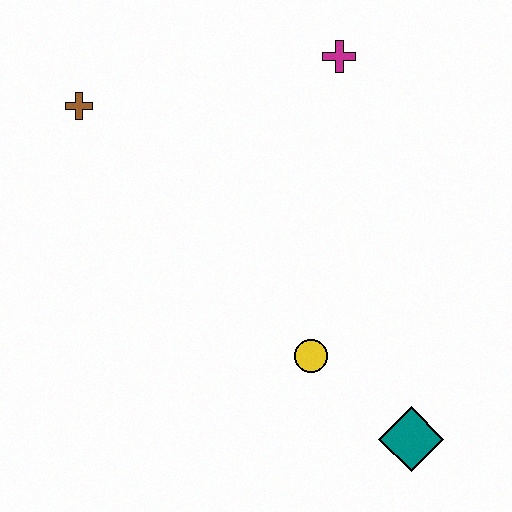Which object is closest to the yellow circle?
The teal diamond is closest to the yellow circle.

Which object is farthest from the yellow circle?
The brown cross is farthest from the yellow circle.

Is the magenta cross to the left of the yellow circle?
No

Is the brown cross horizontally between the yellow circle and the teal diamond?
No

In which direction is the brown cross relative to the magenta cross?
The brown cross is to the left of the magenta cross.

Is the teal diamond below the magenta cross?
Yes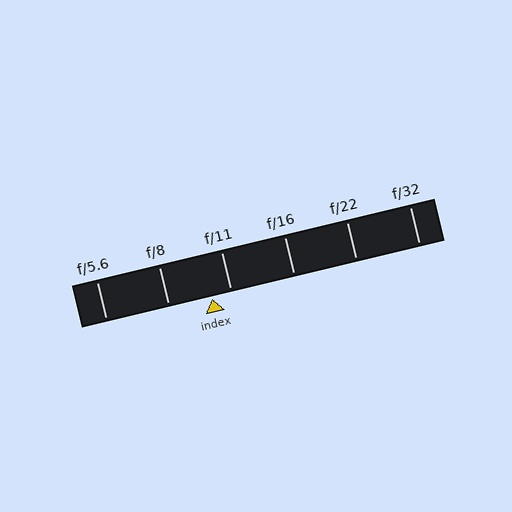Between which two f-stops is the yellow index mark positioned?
The index mark is between f/8 and f/11.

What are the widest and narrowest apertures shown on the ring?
The widest aperture shown is f/5.6 and the narrowest is f/32.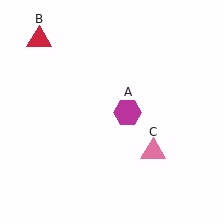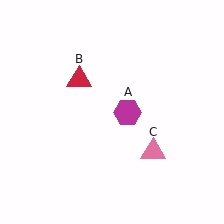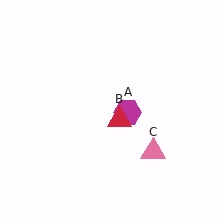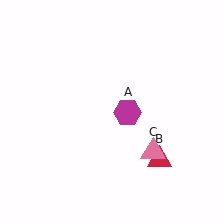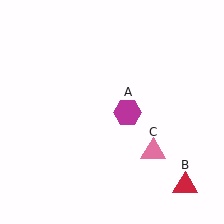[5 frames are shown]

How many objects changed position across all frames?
1 object changed position: red triangle (object B).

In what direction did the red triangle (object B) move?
The red triangle (object B) moved down and to the right.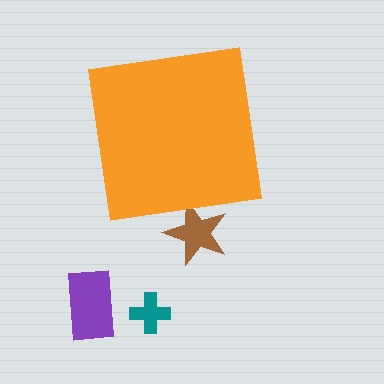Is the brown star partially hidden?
Yes, the brown star is partially hidden behind the orange square.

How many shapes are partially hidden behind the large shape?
1 shape is partially hidden.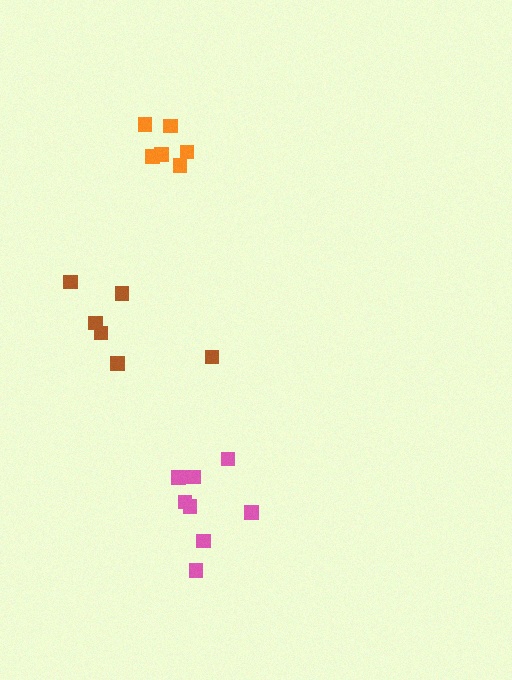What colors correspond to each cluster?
The clusters are colored: orange, brown, pink.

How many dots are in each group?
Group 1: 6 dots, Group 2: 6 dots, Group 3: 8 dots (20 total).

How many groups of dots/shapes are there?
There are 3 groups.